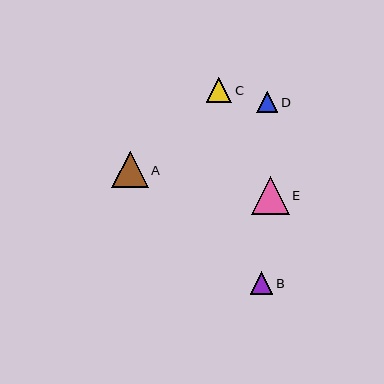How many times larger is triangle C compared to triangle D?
Triangle C is approximately 1.2 times the size of triangle D.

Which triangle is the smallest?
Triangle D is the smallest with a size of approximately 21 pixels.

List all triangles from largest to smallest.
From largest to smallest: E, A, C, B, D.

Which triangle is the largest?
Triangle E is the largest with a size of approximately 38 pixels.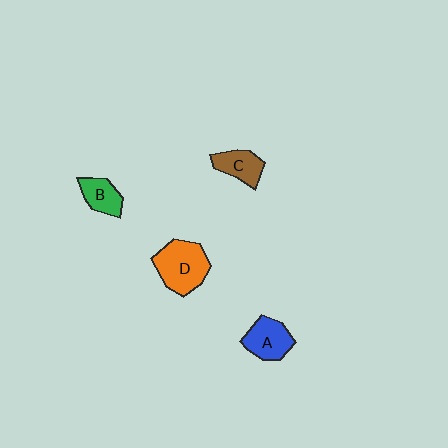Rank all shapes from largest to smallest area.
From largest to smallest: D (orange), A (blue), C (brown), B (green).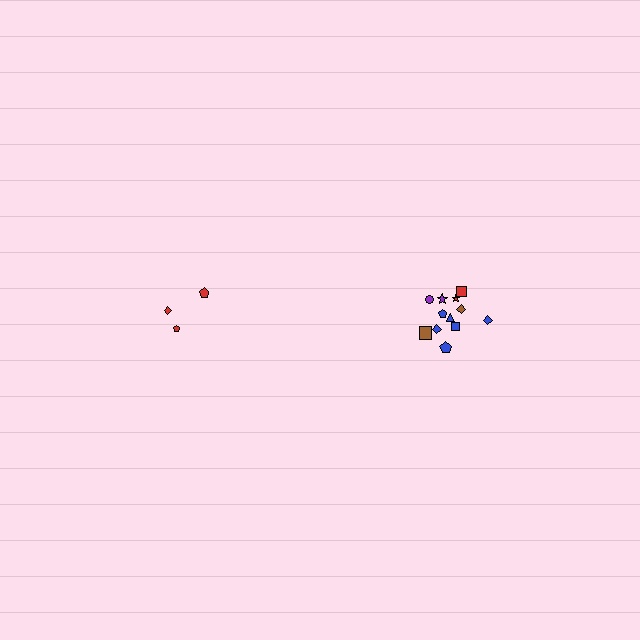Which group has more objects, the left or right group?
The right group.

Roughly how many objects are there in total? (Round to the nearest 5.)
Roughly 15 objects in total.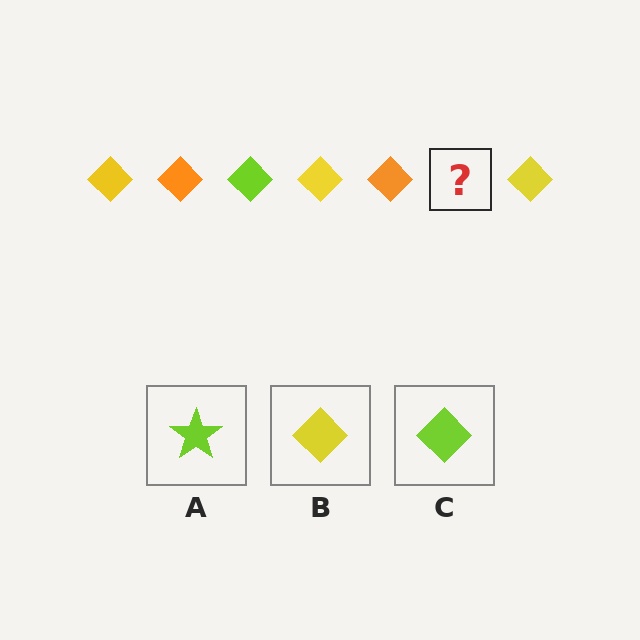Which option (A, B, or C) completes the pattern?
C.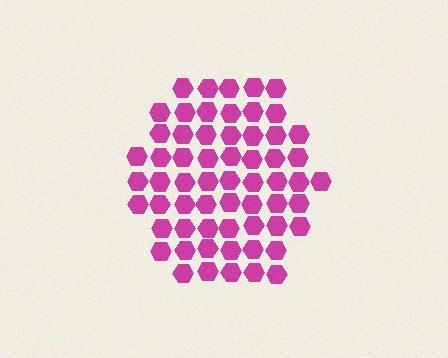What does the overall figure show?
The overall figure shows a hexagon.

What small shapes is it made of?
It is made of small hexagons.